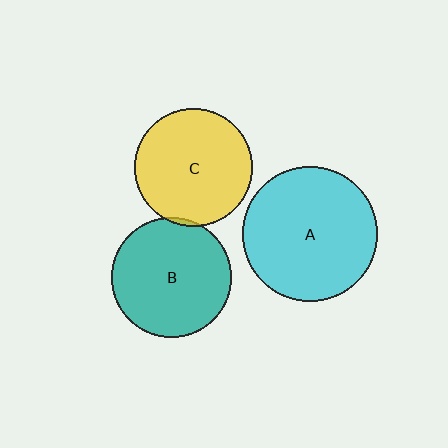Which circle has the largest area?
Circle A (cyan).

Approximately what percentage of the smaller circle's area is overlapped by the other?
Approximately 5%.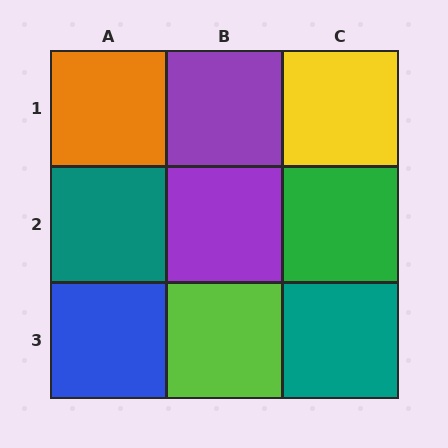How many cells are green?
1 cell is green.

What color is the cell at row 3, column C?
Teal.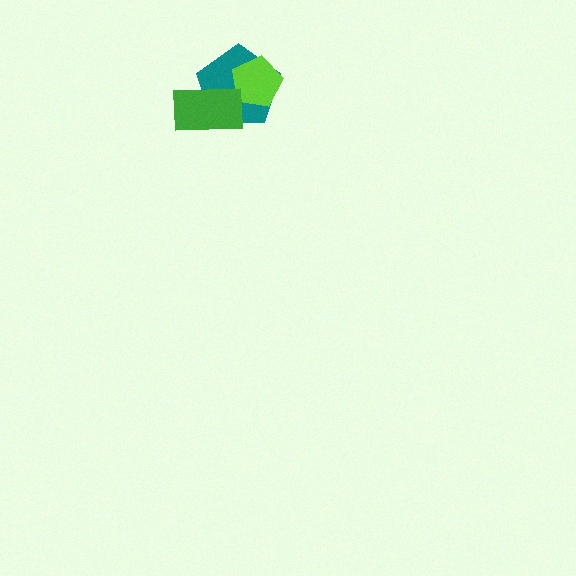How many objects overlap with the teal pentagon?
2 objects overlap with the teal pentagon.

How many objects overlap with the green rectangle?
1 object overlaps with the green rectangle.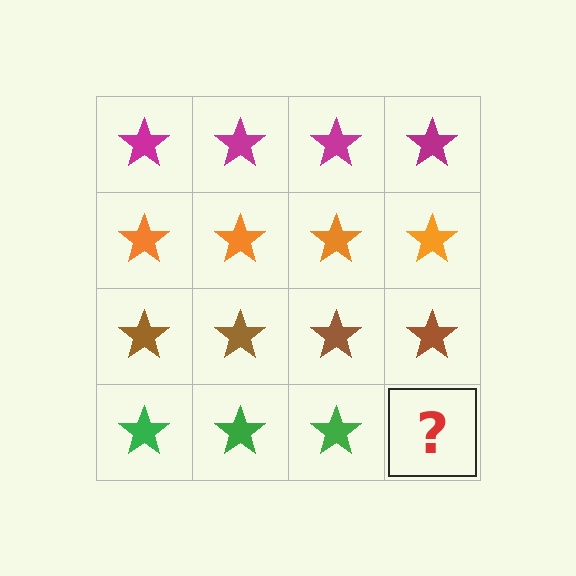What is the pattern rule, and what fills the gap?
The rule is that each row has a consistent color. The gap should be filled with a green star.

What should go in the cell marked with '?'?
The missing cell should contain a green star.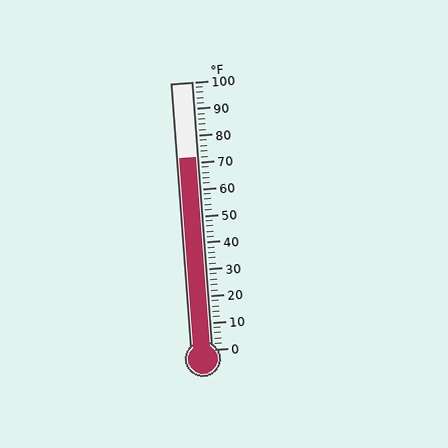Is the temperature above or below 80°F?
The temperature is below 80°F.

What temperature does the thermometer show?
The thermometer shows approximately 72°F.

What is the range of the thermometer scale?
The thermometer scale ranges from 0°F to 100°F.